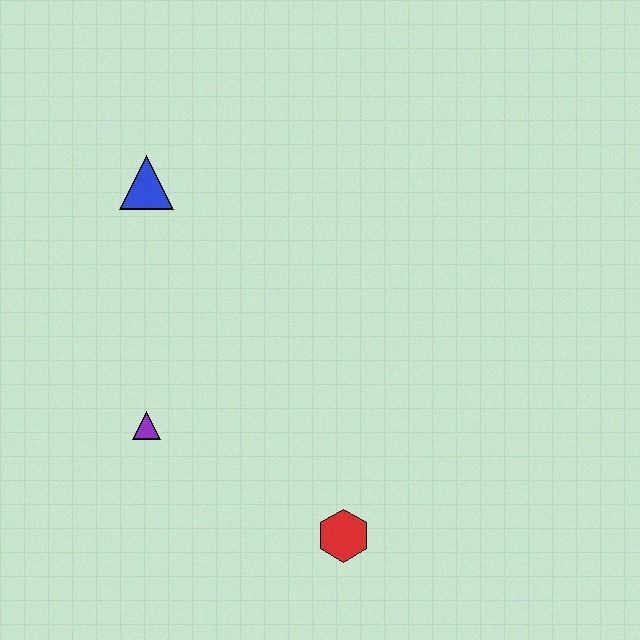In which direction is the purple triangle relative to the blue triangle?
The purple triangle is below the blue triangle.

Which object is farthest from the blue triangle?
The red hexagon is farthest from the blue triangle.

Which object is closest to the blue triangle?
The purple triangle is closest to the blue triangle.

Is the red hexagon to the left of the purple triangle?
No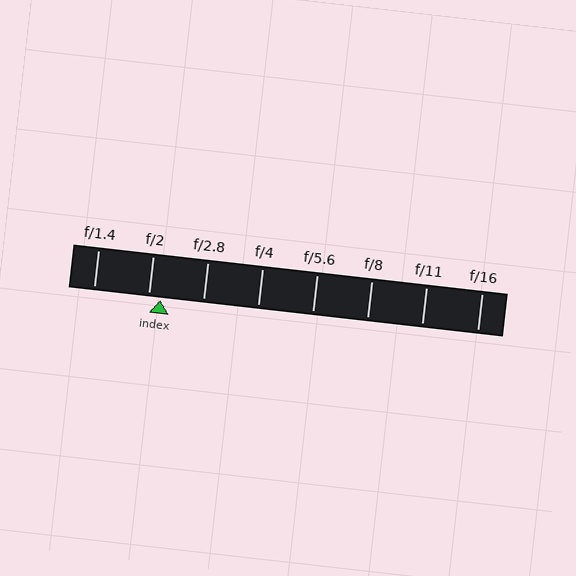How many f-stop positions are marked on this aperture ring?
There are 8 f-stop positions marked.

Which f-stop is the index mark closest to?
The index mark is closest to f/2.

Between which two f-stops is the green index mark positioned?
The index mark is between f/2 and f/2.8.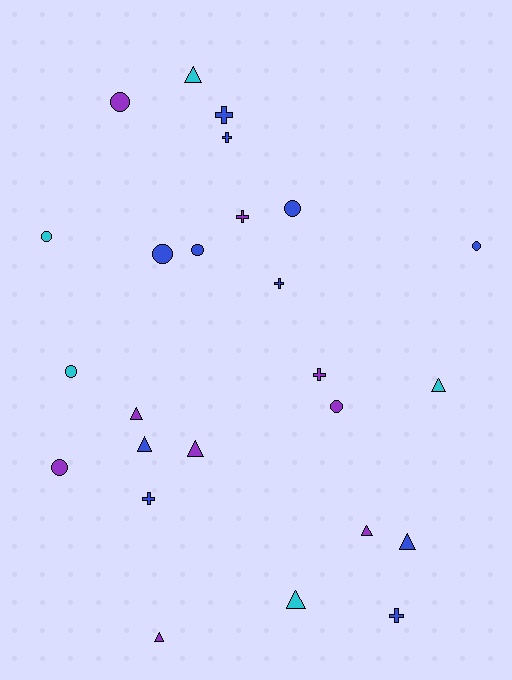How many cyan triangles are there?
There are 3 cyan triangles.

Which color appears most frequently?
Blue, with 11 objects.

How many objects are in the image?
There are 25 objects.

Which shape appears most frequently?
Triangle, with 9 objects.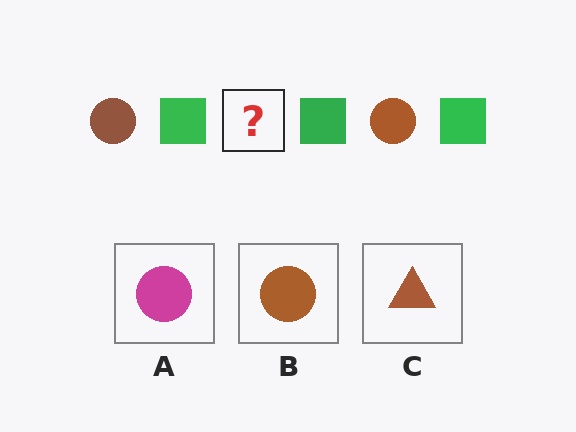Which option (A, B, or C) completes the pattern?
B.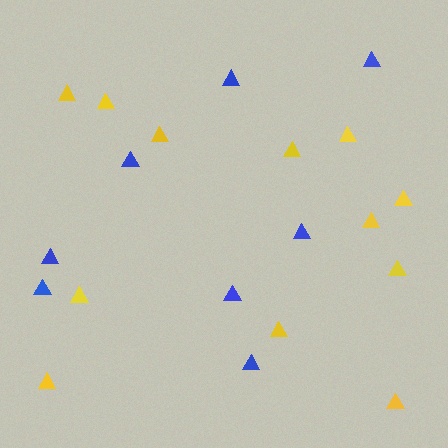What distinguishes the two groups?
There are 2 groups: one group of blue triangles (8) and one group of yellow triangles (12).